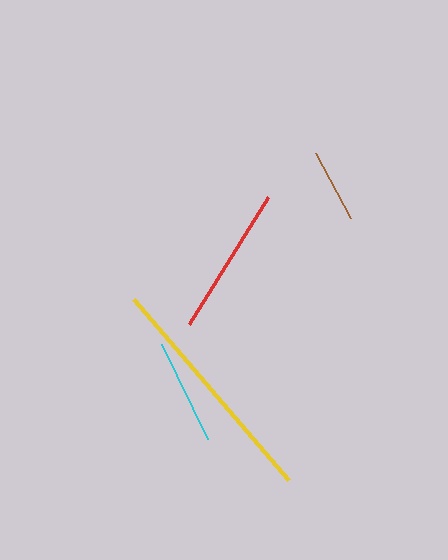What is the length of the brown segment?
The brown segment is approximately 74 pixels long.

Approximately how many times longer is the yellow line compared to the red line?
The yellow line is approximately 1.6 times the length of the red line.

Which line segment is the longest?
The yellow line is the longest at approximately 238 pixels.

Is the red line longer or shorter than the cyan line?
The red line is longer than the cyan line.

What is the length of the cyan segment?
The cyan segment is approximately 105 pixels long.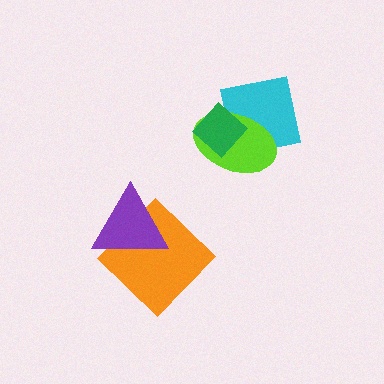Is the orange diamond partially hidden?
Yes, it is partially covered by another shape.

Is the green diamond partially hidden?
No, no other shape covers it.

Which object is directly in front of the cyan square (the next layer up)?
The lime ellipse is directly in front of the cyan square.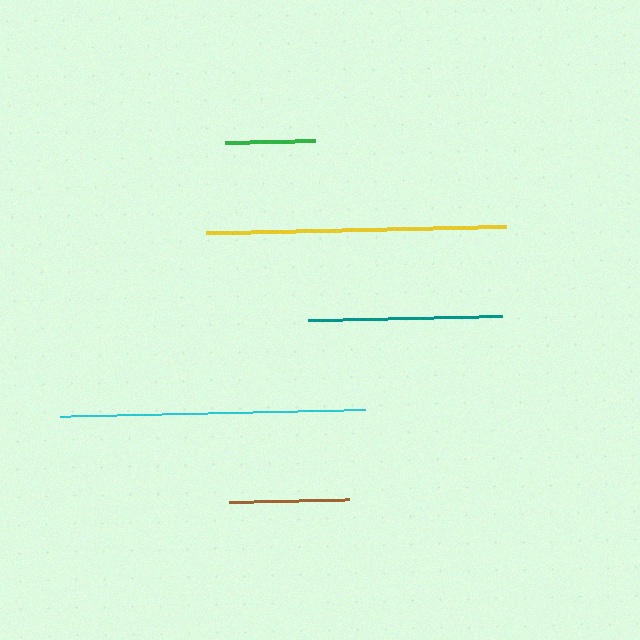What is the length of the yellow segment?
The yellow segment is approximately 300 pixels long.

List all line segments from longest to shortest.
From longest to shortest: cyan, yellow, teal, brown, green.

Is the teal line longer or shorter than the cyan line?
The cyan line is longer than the teal line.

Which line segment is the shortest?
The green line is the shortest at approximately 90 pixels.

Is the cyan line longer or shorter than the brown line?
The cyan line is longer than the brown line.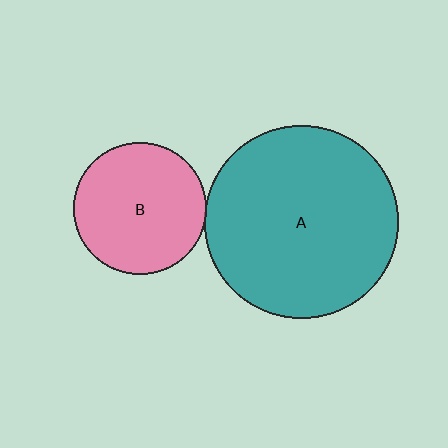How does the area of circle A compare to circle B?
Approximately 2.1 times.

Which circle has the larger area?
Circle A (teal).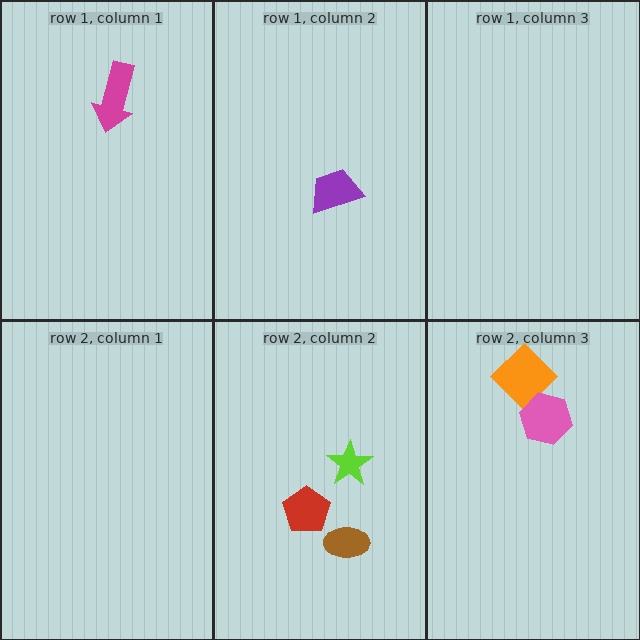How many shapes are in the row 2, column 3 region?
2.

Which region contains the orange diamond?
The row 2, column 3 region.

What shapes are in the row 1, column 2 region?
The purple trapezoid.